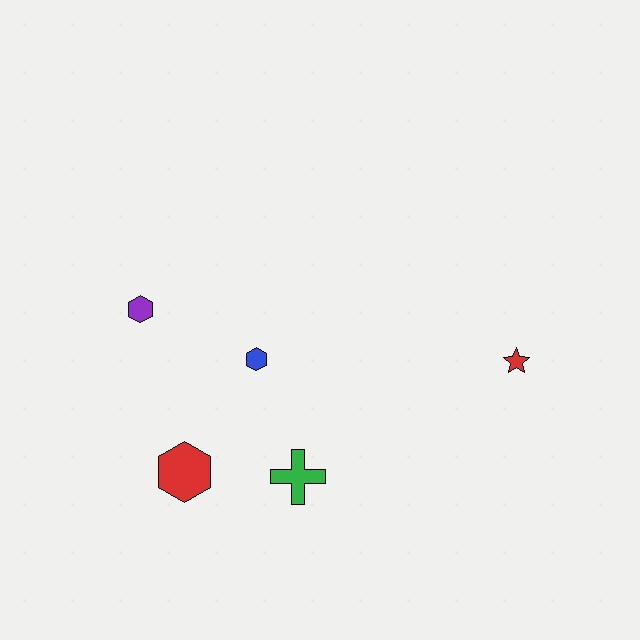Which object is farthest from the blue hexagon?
The red star is farthest from the blue hexagon.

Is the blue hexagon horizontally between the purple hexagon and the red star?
Yes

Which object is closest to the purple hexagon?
The blue hexagon is closest to the purple hexagon.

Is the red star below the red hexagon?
No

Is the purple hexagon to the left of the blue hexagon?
Yes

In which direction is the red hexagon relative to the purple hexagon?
The red hexagon is below the purple hexagon.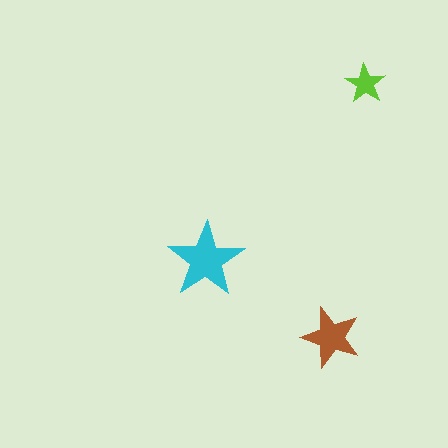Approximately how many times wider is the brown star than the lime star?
About 1.5 times wider.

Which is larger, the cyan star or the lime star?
The cyan one.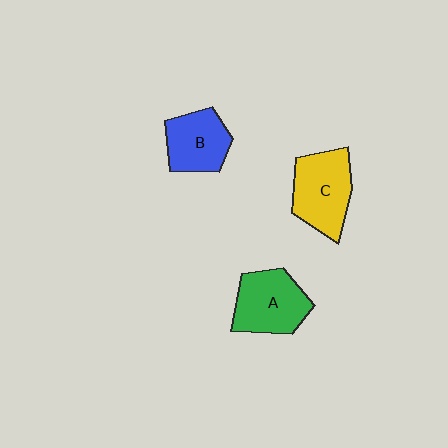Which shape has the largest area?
Shape C (yellow).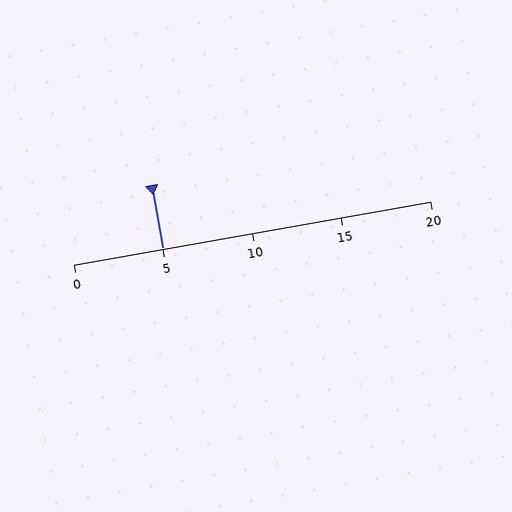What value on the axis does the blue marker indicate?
The marker indicates approximately 5.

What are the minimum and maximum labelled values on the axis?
The axis runs from 0 to 20.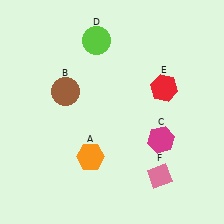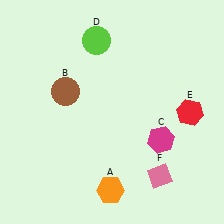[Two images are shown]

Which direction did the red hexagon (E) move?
The red hexagon (E) moved right.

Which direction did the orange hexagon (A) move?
The orange hexagon (A) moved down.